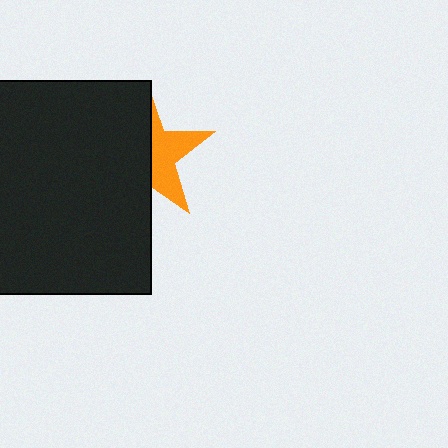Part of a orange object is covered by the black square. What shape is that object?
It is a star.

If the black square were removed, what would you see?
You would see the complete orange star.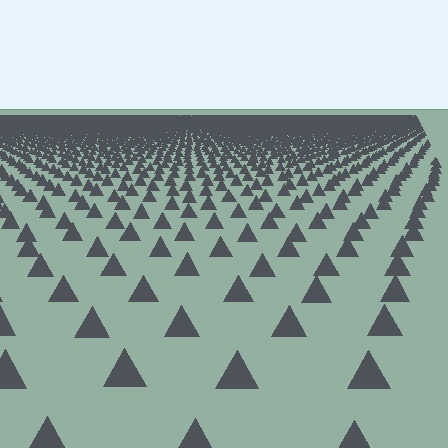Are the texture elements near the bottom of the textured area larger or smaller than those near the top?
Larger. Near the bottom, elements are closer to the viewer and appear at a bigger on-screen size.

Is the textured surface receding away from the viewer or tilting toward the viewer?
The surface is receding away from the viewer. Texture elements get smaller and denser toward the top.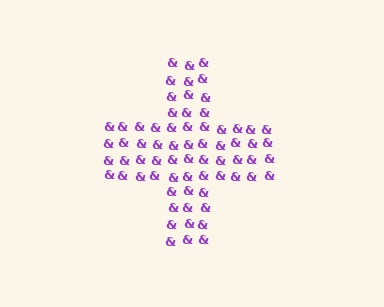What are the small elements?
The small elements are ampersands.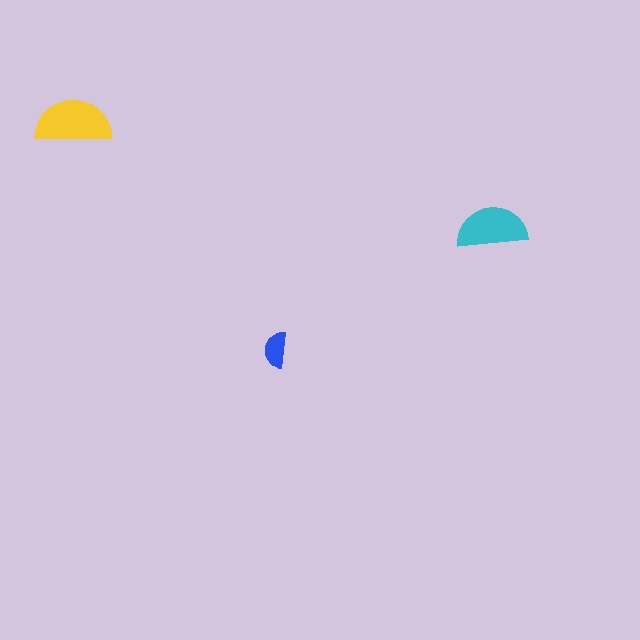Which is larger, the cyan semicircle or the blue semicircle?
The cyan one.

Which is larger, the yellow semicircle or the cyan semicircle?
The yellow one.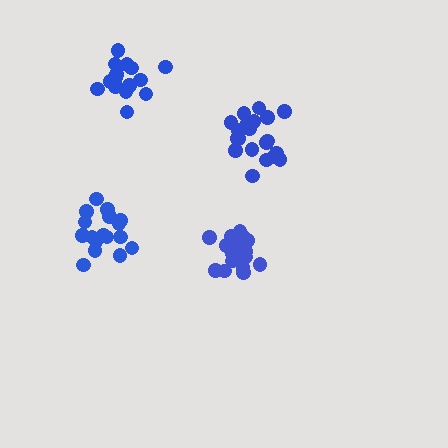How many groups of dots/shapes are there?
There are 4 groups.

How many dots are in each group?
Group 1: 21 dots, Group 2: 19 dots, Group 3: 17 dots, Group 4: 15 dots (72 total).